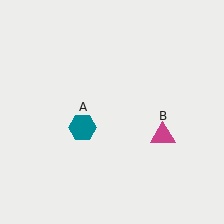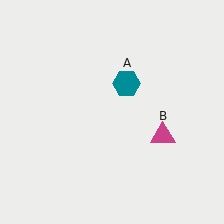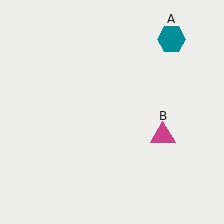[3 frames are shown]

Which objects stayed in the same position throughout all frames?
Magenta triangle (object B) remained stationary.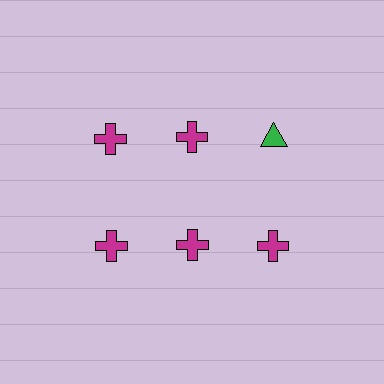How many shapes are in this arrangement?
There are 6 shapes arranged in a grid pattern.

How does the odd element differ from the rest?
It differs in both color (green instead of magenta) and shape (triangle instead of cross).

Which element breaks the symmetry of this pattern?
The green triangle in the top row, center column breaks the symmetry. All other shapes are magenta crosses.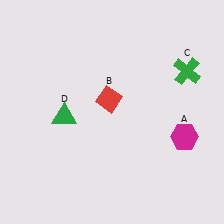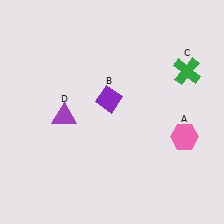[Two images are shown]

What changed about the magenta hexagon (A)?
In Image 1, A is magenta. In Image 2, it changed to pink.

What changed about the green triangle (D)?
In Image 1, D is green. In Image 2, it changed to purple.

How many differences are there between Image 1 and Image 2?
There are 3 differences between the two images.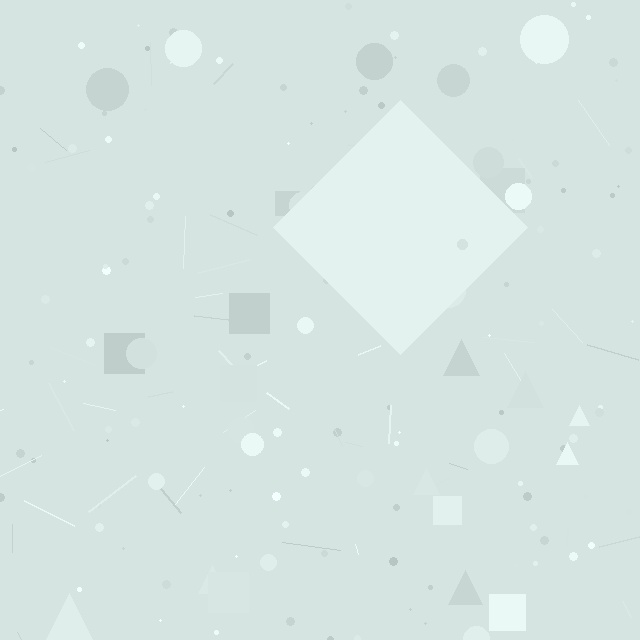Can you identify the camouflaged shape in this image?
The camouflaged shape is a diamond.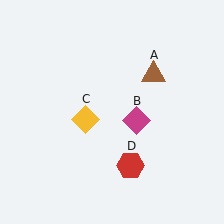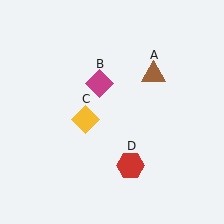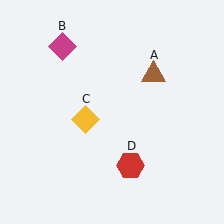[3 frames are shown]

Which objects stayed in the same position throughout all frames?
Brown triangle (object A) and yellow diamond (object C) and red hexagon (object D) remained stationary.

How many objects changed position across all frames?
1 object changed position: magenta diamond (object B).